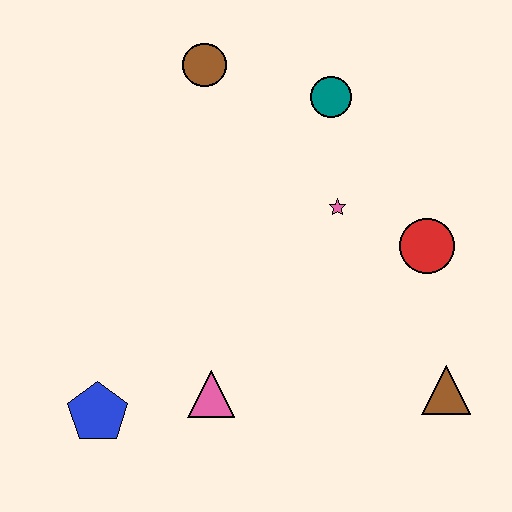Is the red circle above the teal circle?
No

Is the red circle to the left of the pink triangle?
No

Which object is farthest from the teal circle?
The blue pentagon is farthest from the teal circle.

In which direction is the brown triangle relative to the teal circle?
The brown triangle is below the teal circle.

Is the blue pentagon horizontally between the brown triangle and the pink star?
No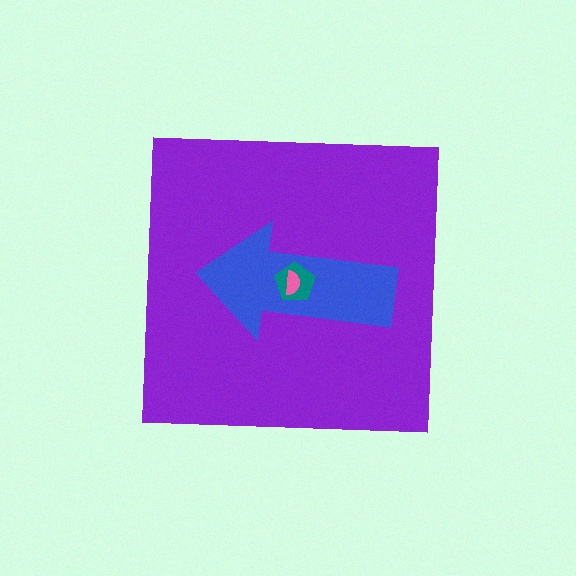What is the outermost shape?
The purple square.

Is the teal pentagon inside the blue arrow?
Yes.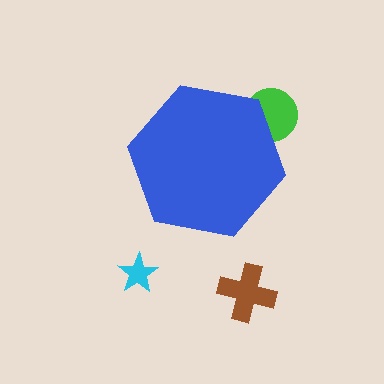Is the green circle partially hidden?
Yes, the green circle is partially hidden behind the blue hexagon.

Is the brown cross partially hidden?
No, the brown cross is fully visible.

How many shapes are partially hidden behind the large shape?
1 shape is partially hidden.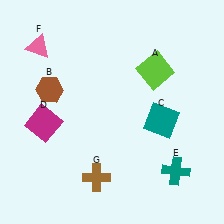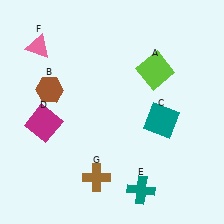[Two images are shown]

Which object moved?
The teal cross (E) moved left.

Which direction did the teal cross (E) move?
The teal cross (E) moved left.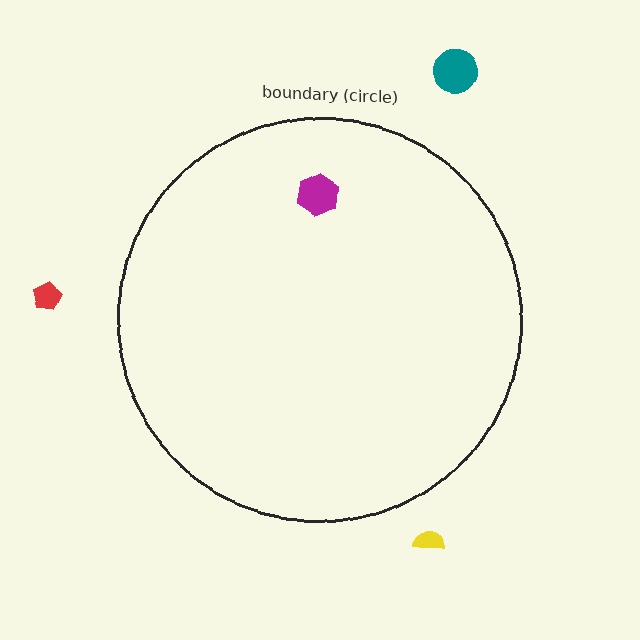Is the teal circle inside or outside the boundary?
Outside.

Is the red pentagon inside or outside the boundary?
Outside.